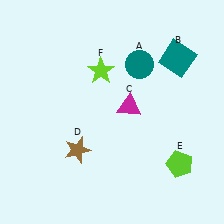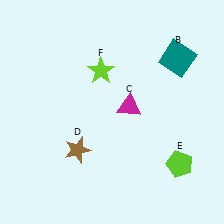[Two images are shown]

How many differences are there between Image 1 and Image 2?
There is 1 difference between the two images.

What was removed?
The teal circle (A) was removed in Image 2.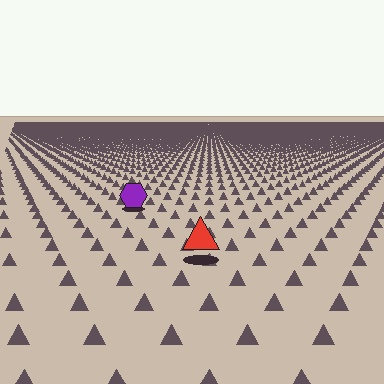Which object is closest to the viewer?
The red triangle is closest. The texture marks near it are larger and more spread out.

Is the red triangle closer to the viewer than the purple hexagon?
Yes. The red triangle is closer — you can tell from the texture gradient: the ground texture is coarser near it.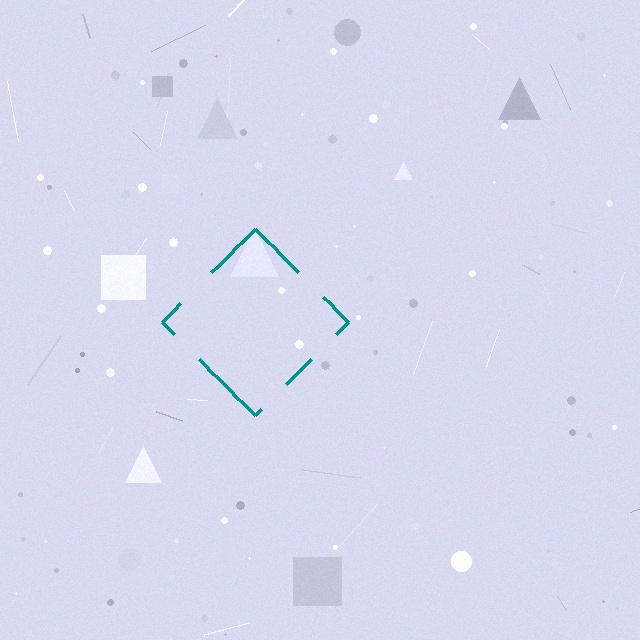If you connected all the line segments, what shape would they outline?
They would outline a diamond.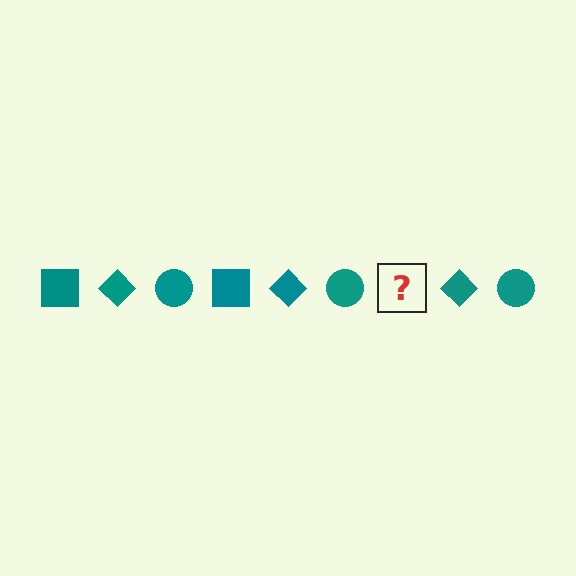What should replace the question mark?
The question mark should be replaced with a teal square.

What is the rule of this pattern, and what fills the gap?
The rule is that the pattern cycles through square, diamond, circle shapes in teal. The gap should be filled with a teal square.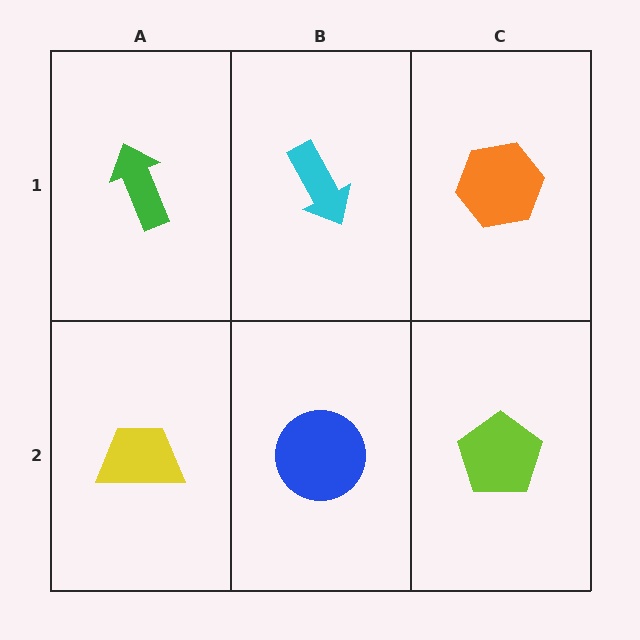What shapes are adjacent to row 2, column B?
A cyan arrow (row 1, column B), a yellow trapezoid (row 2, column A), a lime pentagon (row 2, column C).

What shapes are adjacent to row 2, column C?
An orange hexagon (row 1, column C), a blue circle (row 2, column B).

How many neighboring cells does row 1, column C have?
2.